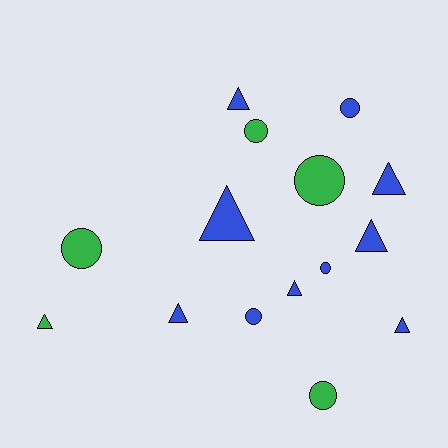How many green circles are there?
There are 4 green circles.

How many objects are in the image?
There are 15 objects.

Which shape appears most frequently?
Triangle, with 8 objects.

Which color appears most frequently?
Blue, with 10 objects.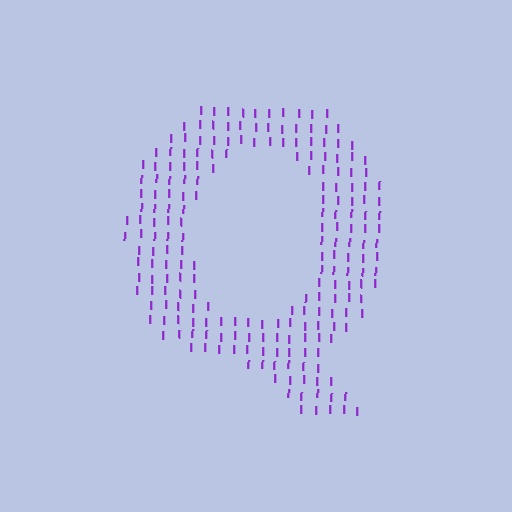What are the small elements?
The small elements are letter I's.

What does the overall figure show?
The overall figure shows the letter Q.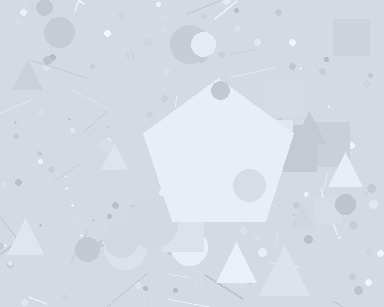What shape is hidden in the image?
A pentagon is hidden in the image.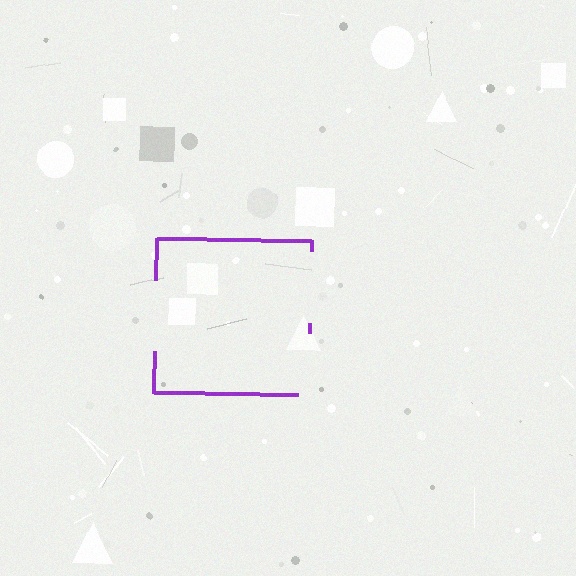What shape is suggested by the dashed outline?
The dashed outline suggests a square.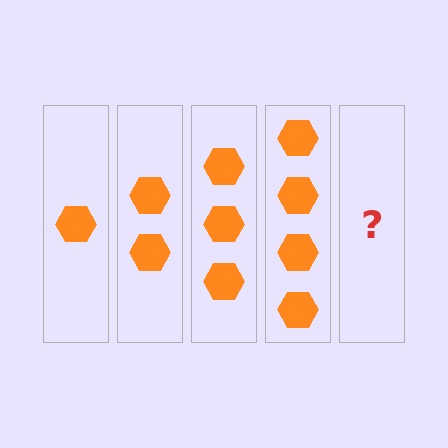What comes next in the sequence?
The next element should be 5 hexagons.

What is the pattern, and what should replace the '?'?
The pattern is that each step adds one more hexagon. The '?' should be 5 hexagons.